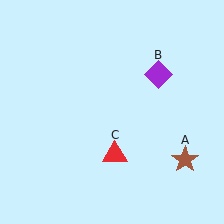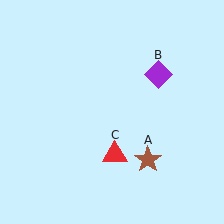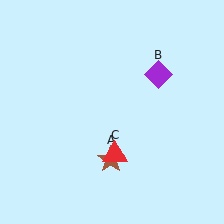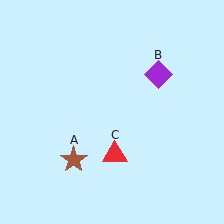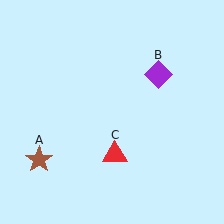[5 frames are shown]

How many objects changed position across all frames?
1 object changed position: brown star (object A).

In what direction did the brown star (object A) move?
The brown star (object A) moved left.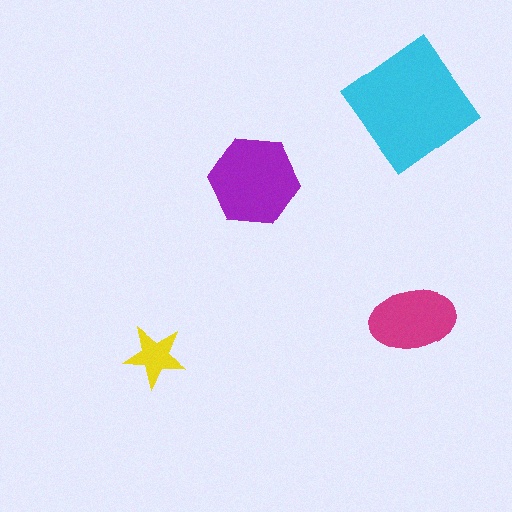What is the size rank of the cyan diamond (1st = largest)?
1st.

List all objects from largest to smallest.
The cyan diamond, the purple hexagon, the magenta ellipse, the yellow star.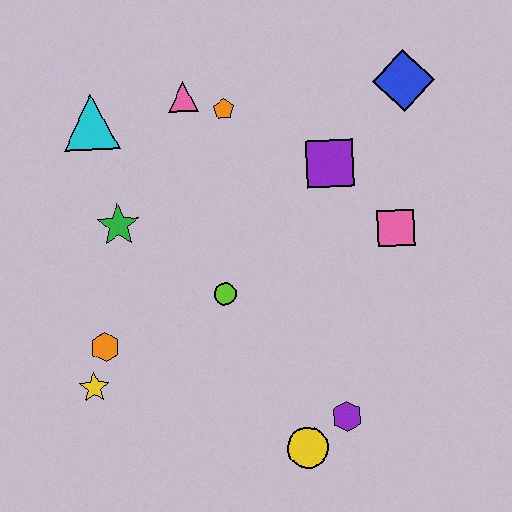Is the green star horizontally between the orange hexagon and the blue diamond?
Yes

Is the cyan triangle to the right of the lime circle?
No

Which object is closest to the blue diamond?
The purple square is closest to the blue diamond.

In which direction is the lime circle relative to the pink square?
The lime circle is to the left of the pink square.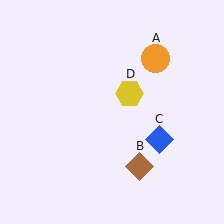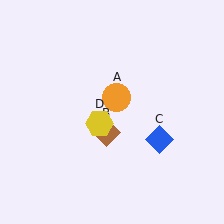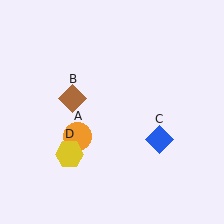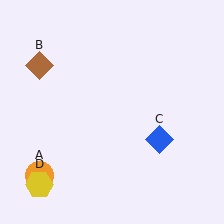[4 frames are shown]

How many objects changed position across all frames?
3 objects changed position: orange circle (object A), brown diamond (object B), yellow hexagon (object D).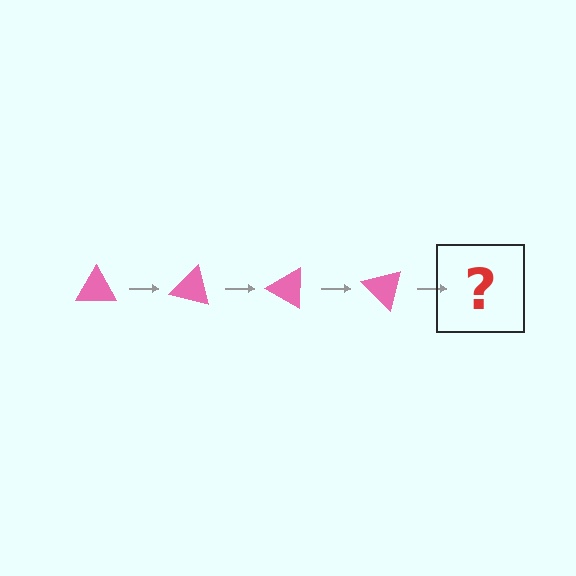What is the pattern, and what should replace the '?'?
The pattern is that the triangle rotates 15 degrees each step. The '?' should be a pink triangle rotated 60 degrees.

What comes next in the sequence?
The next element should be a pink triangle rotated 60 degrees.